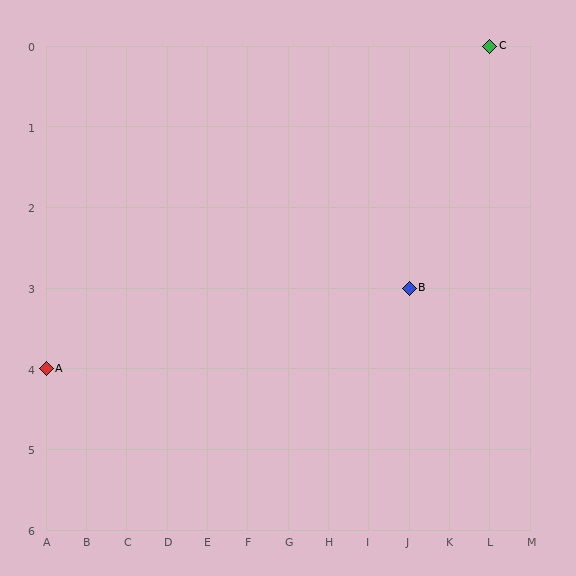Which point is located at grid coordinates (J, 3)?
Point B is at (J, 3).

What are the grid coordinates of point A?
Point A is at grid coordinates (A, 4).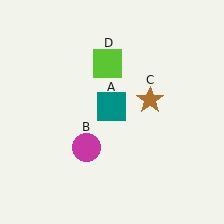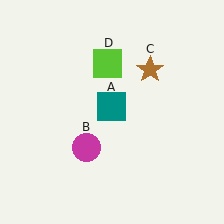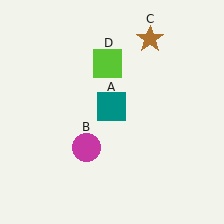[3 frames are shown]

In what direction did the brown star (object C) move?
The brown star (object C) moved up.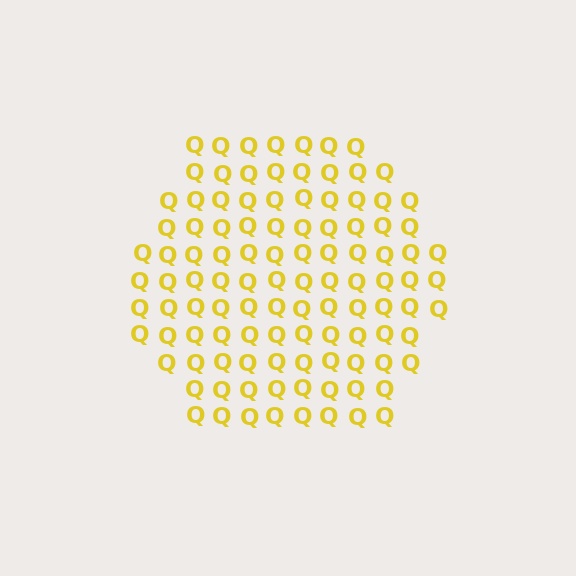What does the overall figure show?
The overall figure shows a hexagon.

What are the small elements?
The small elements are letter Q's.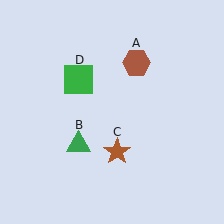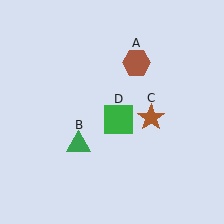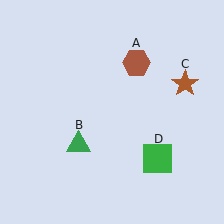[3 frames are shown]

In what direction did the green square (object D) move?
The green square (object D) moved down and to the right.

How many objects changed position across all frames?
2 objects changed position: brown star (object C), green square (object D).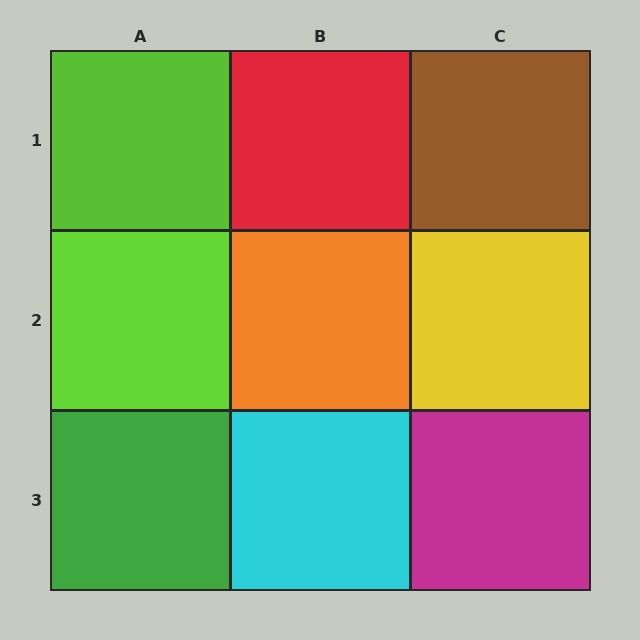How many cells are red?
1 cell is red.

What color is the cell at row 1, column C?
Brown.